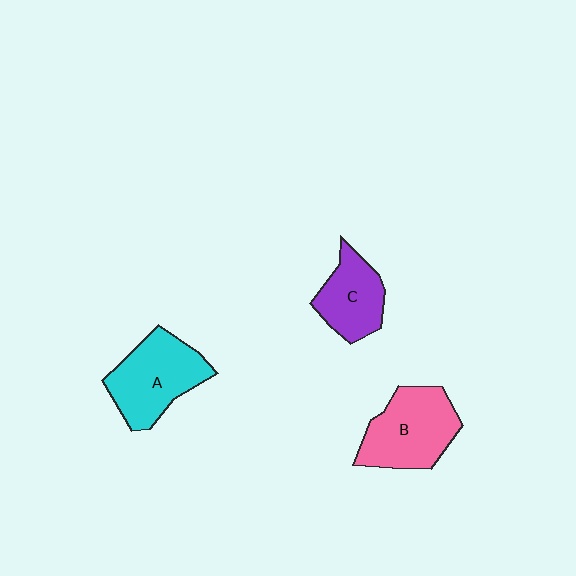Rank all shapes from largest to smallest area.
From largest to smallest: A (cyan), B (pink), C (purple).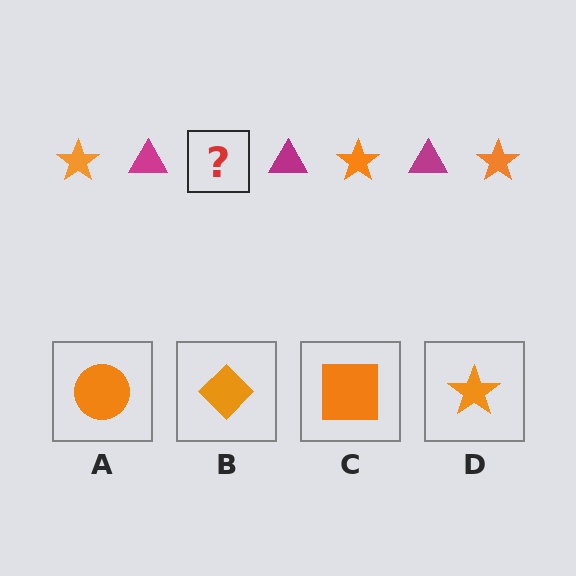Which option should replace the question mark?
Option D.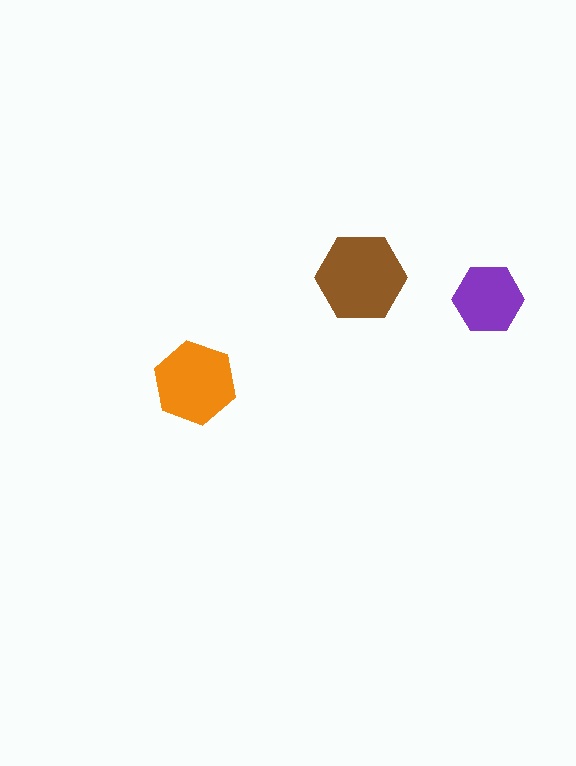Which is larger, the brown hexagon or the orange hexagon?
The brown one.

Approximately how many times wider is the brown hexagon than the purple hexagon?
About 1.5 times wider.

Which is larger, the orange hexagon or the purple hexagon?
The orange one.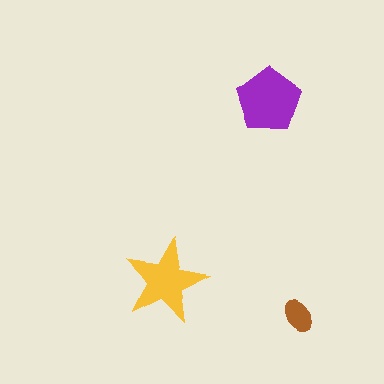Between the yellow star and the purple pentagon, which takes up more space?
The purple pentagon.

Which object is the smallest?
The brown ellipse.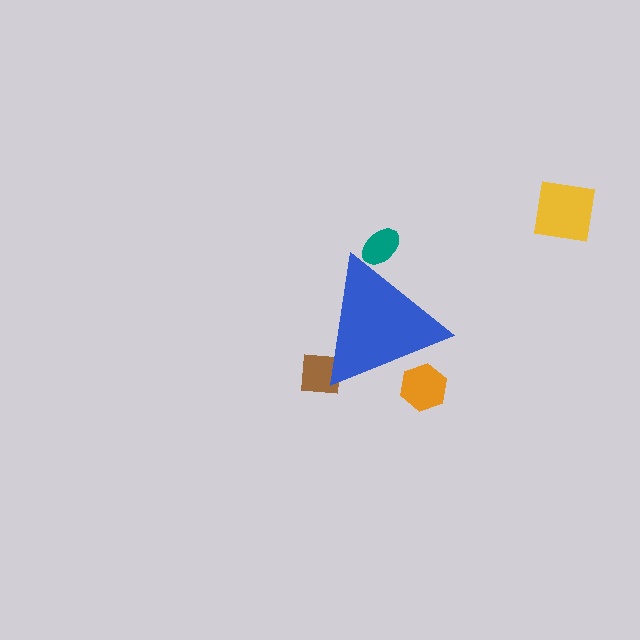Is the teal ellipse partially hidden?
Yes, the teal ellipse is partially hidden behind the blue triangle.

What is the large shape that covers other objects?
A blue triangle.